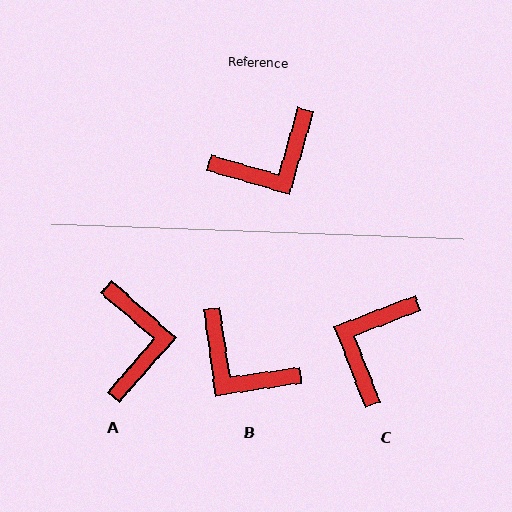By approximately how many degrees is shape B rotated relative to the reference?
Approximately 66 degrees clockwise.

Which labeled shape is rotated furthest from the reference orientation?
C, about 142 degrees away.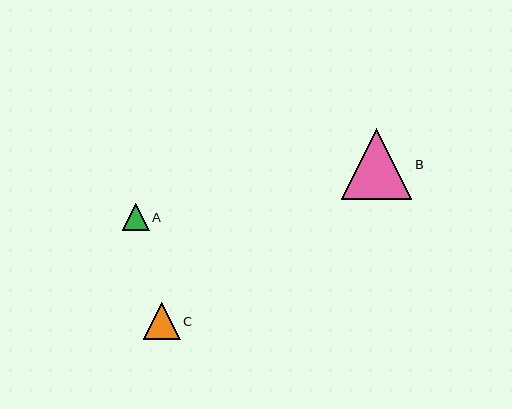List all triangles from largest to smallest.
From largest to smallest: B, C, A.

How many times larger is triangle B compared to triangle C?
Triangle B is approximately 1.9 times the size of triangle C.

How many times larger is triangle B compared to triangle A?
Triangle B is approximately 2.6 times the size of triangle A.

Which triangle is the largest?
Triangle B is the largest with a size of approximately 71 pixels.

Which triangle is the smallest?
Triangle A is the smallest with a size of approximately 27 pixels.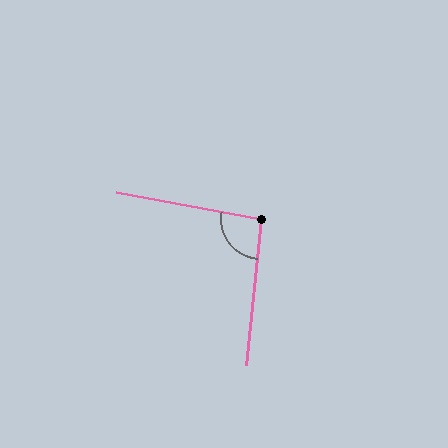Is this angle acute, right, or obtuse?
It is approximately a right angle.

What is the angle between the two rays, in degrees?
Approximately 95 degrees.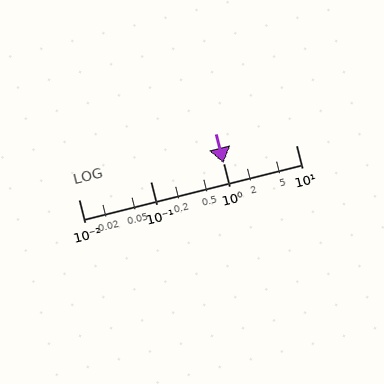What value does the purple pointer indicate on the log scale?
The pointer indicates approximately 1.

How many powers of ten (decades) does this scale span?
The scale spans 3 decades, from 0.01 to 10.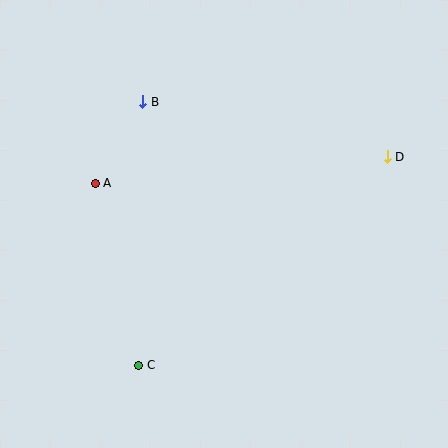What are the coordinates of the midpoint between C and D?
The midpoint between C and D is at (263, 261).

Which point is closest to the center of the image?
Point A at (95, 183) is closest to the center.